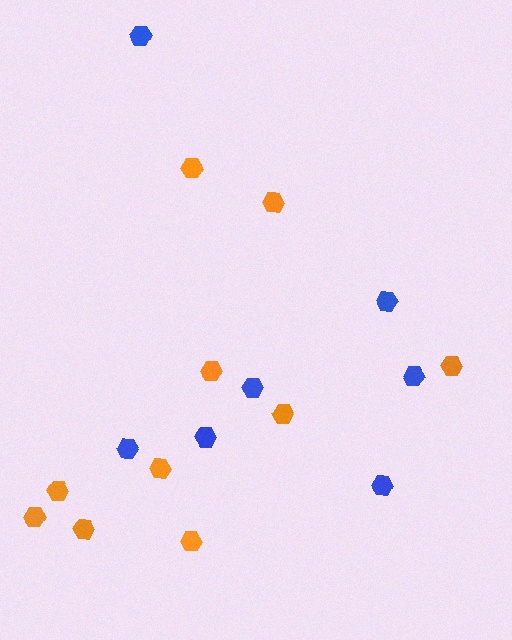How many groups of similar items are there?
There are 2 groups: one group of blue hexagons (7) and one group of orange hexagons (10).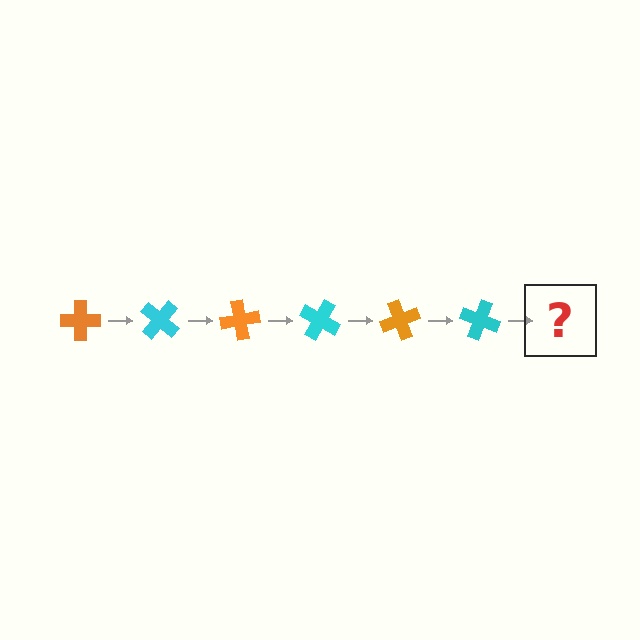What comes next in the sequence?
The next element should be an orange cross, rotated 240 degrees from the start.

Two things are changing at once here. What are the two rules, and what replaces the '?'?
The two rules are that it rotates 40 degrees each step and the color cycles through orange and cyan. The '?' should be an orange cross, rotated 240 degrees from the start.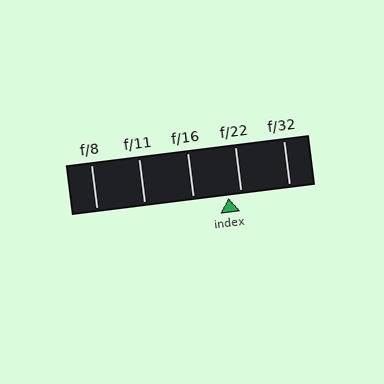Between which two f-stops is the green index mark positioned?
The index mark is between f/16 and f/22.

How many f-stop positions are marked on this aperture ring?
There are 5 f-stop positions marked.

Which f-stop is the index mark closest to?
The index mark is closest to f/22.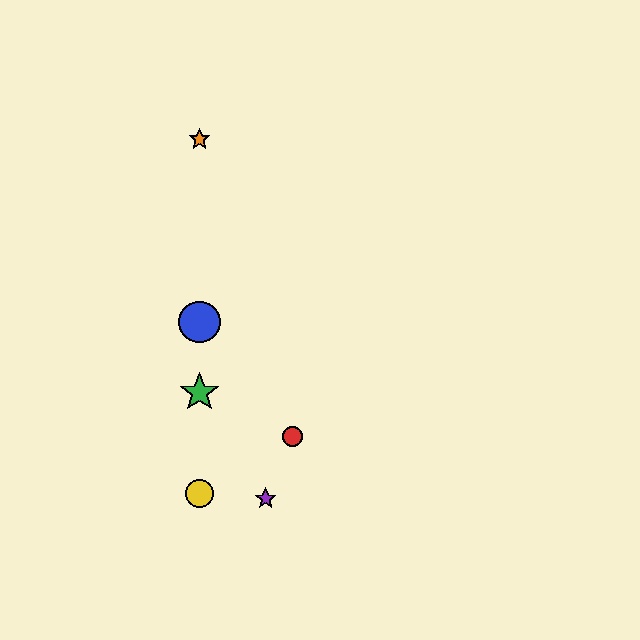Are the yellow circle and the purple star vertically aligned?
No, the yellow circle is at x≈200 and the purple star is at x≈266.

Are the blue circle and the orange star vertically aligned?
Yes, both are at x≈200.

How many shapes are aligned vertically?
4 shapes (the blue circle, the green star, the yellow circle, the orange star) are aligned vertically.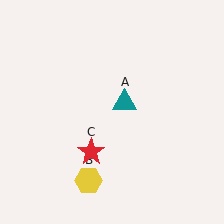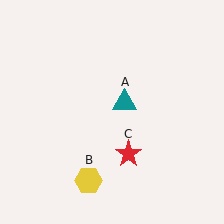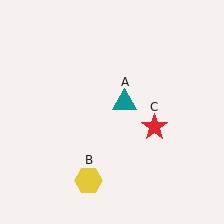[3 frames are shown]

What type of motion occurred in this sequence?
The red star (object C) rotated counterclockwise around the center of the scene.